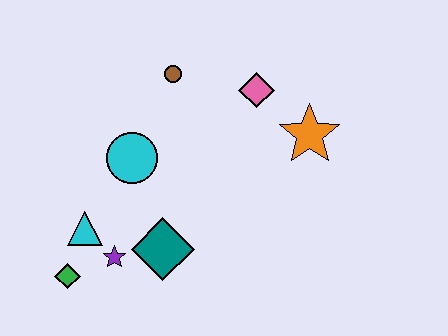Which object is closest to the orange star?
The pink diamond is closest to the orange star.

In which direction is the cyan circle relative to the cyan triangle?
The cyan circle is above the cyan triangle.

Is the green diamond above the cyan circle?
No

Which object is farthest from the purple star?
The orange star is farthest from the purple star.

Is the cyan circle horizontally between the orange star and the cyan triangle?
Yes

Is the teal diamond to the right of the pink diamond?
No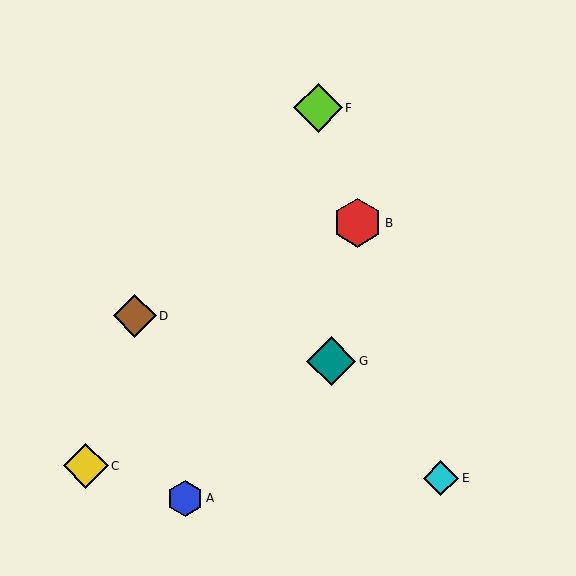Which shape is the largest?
The teal diamond (labeled G) is the largest.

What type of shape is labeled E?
Shape E is a cyan diamond.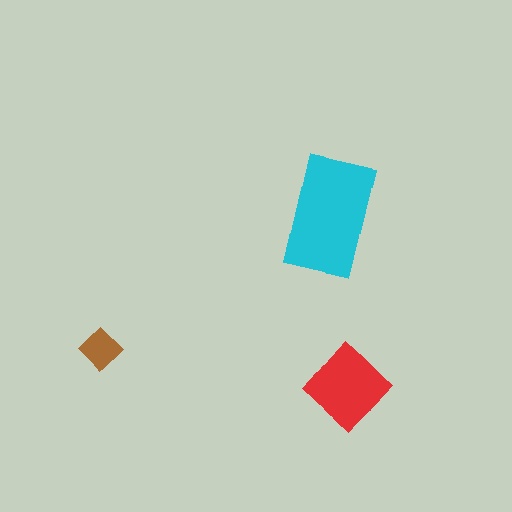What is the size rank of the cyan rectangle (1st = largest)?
1st.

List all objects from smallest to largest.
The brown diamond, the red diamond, the cyan rectangle.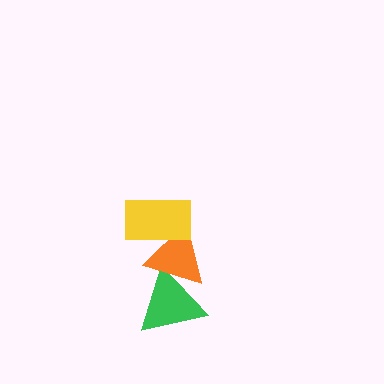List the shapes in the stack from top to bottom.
From top to bottom: the yellow rectangle, the orange triangle, the green triangle.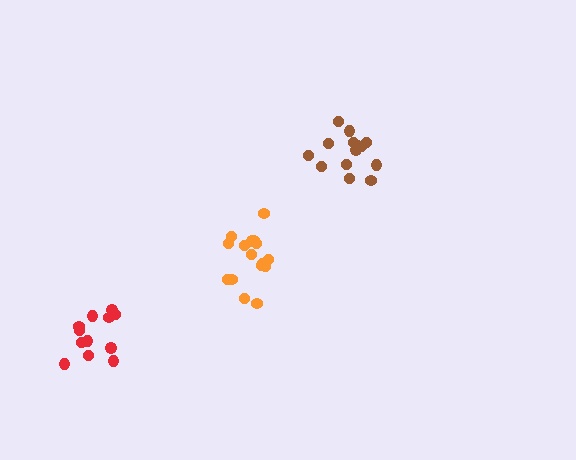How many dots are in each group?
Group 1: 16 dots, Group 2: 14 dots, Group 3: 12 dots (42 total).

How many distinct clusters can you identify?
There are 3 distinct clusters.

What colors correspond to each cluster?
The clusters are colored: orange, brown, red.